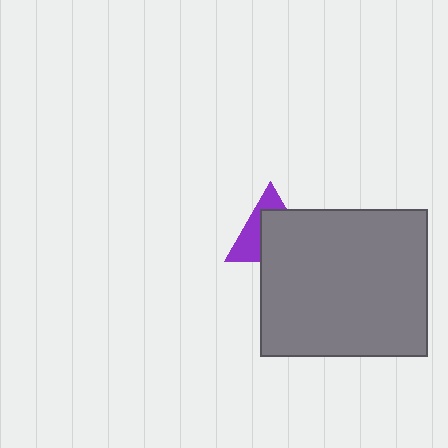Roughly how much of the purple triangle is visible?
A small part of it is visible (roughly 41%).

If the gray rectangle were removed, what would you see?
You would see the complete purple triangle.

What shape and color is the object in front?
The object in front is a gray rectangle.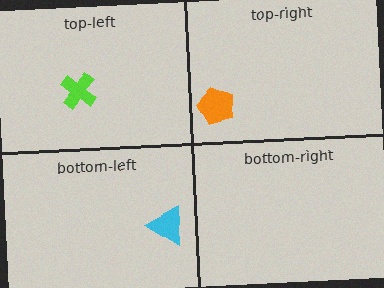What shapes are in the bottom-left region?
The cyan triangle.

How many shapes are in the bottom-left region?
1.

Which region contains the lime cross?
The top-left region.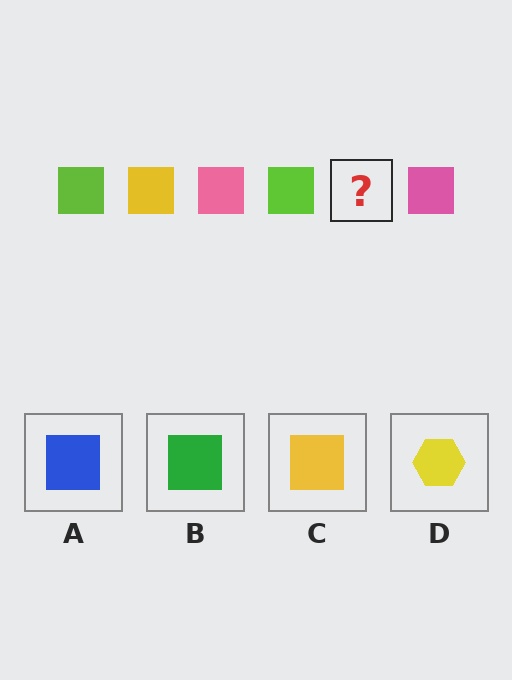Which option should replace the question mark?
Option C.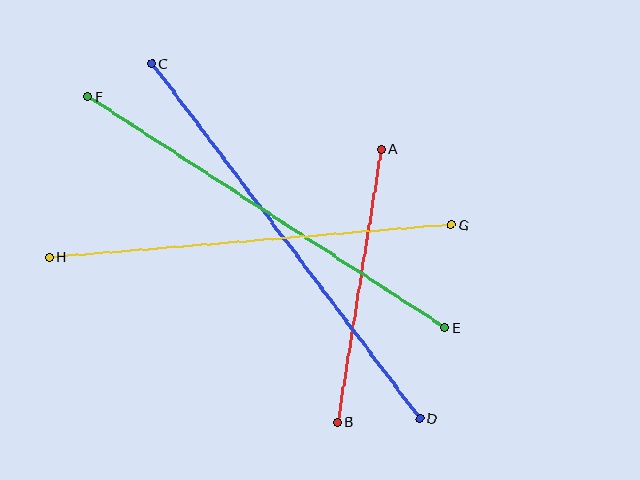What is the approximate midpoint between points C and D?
The midpoint is at approximately (286, 241) pixels.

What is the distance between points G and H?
The distance is approximately 403 pixels.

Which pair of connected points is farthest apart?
Points C and D are farthest apart.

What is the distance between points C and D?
The distance is approximately 445 pixels.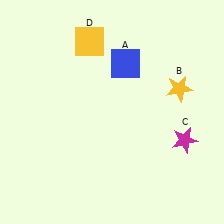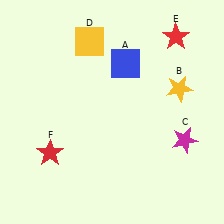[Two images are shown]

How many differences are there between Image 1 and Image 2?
There are 2 differences between the two images.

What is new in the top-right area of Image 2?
A red star (E) was added in the top-right area of Image 2.